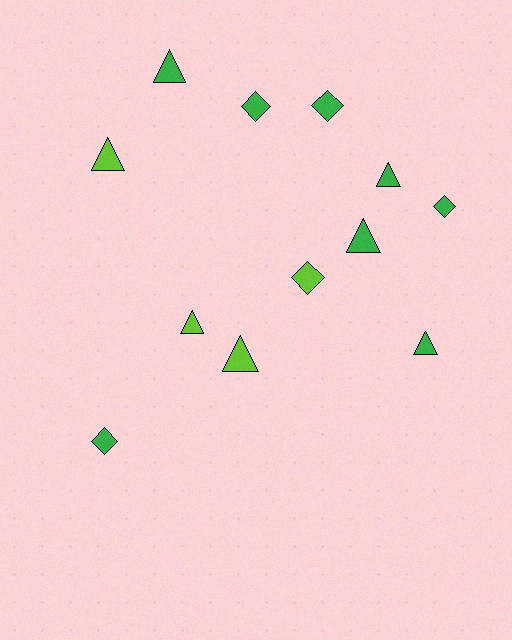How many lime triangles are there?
There are 3 lime triangles.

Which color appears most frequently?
Green, with 8 objects.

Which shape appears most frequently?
Triangle, with 7 objects.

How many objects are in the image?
There are 12 objects.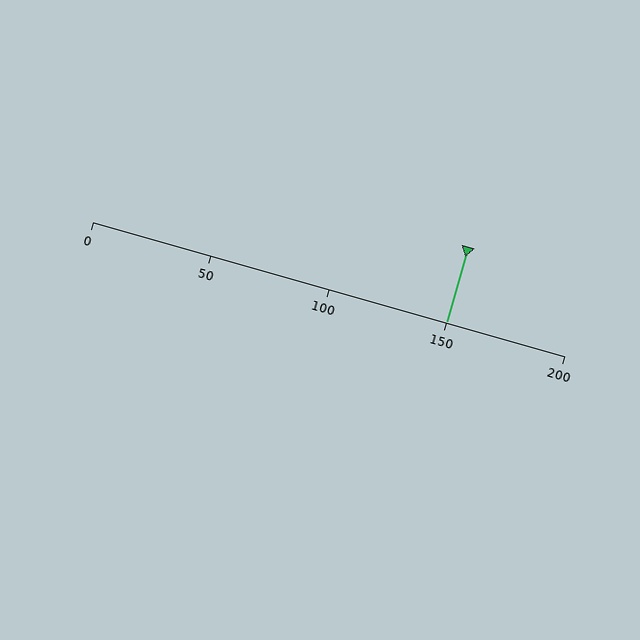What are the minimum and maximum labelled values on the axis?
The axis runs from 0 to 200.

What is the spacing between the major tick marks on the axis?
The major ticks are spaced 50 apart.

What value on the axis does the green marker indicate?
The marker indicates approximately 150.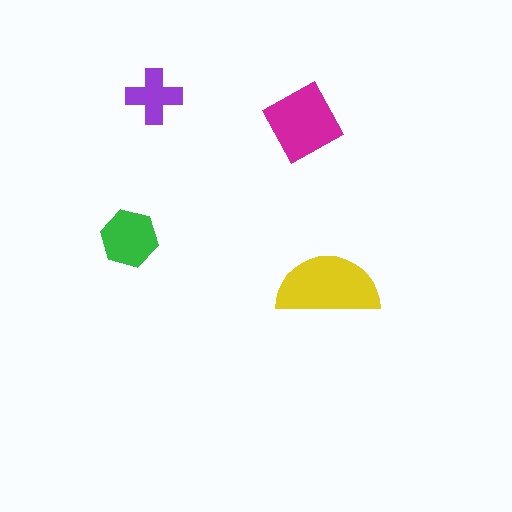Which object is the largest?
The yellow semicircle.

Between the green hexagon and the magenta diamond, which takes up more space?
The magenta diamond.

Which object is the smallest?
The purple cross.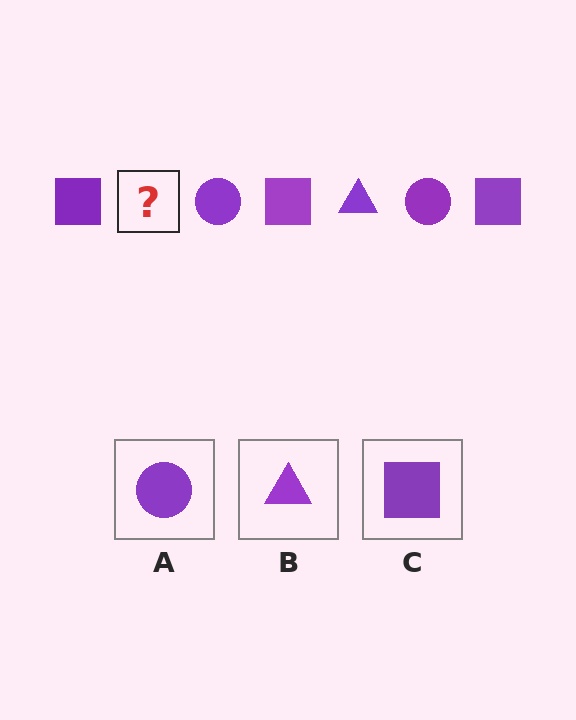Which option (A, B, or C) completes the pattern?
B.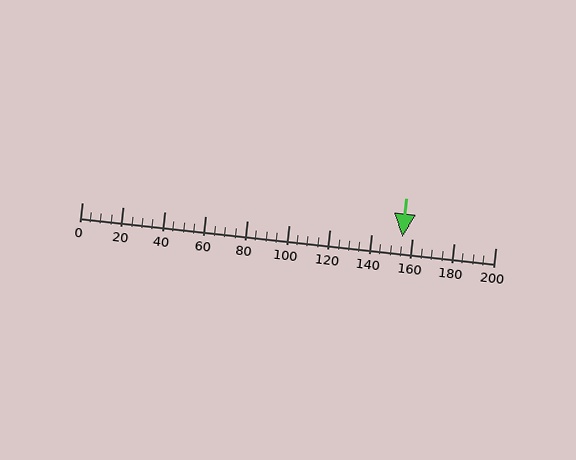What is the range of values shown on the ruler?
The ruler shows values from 0 to 200.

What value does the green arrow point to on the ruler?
The green arrow points to approximately 155.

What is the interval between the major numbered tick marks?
The major tick marks are spaced 20 units apart.